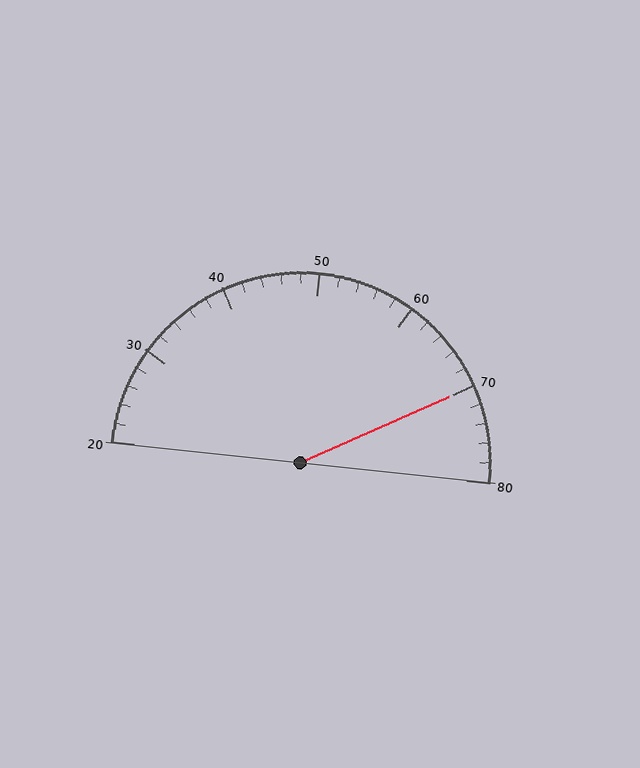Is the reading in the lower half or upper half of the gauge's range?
The reading is in the upper half of the range (20 to 80).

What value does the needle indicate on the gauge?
The needle indicates approximately 70.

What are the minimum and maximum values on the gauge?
The gauge ranges from 20 to 80.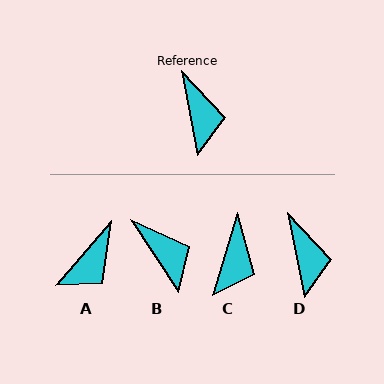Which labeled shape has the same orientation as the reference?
D.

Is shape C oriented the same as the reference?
No, it is off by about 28 degrees.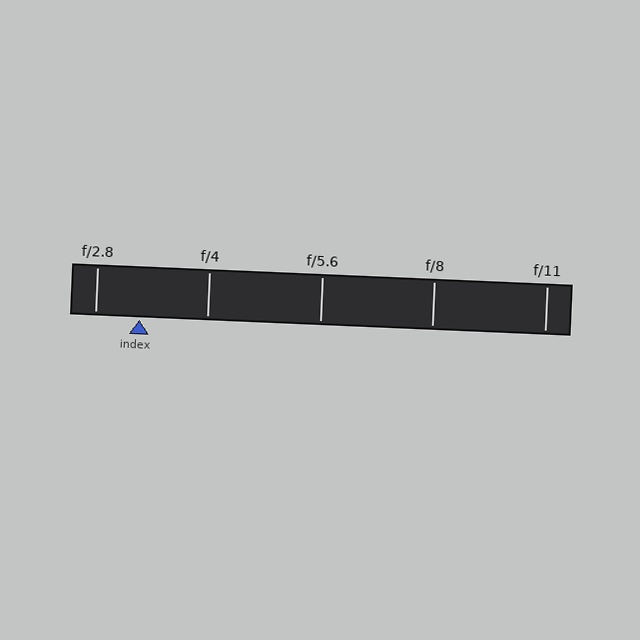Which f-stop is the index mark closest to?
The index mark is closest to f/2.8.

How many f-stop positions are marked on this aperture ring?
There are 5 f-stop positions marked.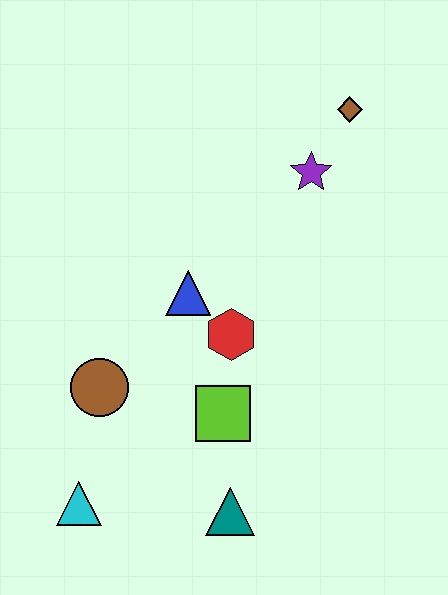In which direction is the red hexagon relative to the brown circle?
The red hexagon is to the right of the brown circle.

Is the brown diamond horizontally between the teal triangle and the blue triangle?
No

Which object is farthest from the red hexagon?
The brown diamond is farthest from the red hexagon.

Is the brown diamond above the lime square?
Yes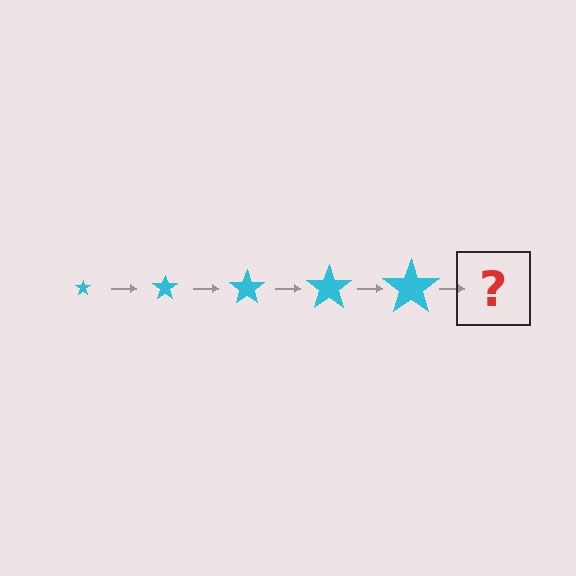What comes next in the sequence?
The next element should be a cyan star, larger than the previous one.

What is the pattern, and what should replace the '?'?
The pattern is that the star gets progressively larger each step. The '?' should be a cyan star, larger than the previous one.